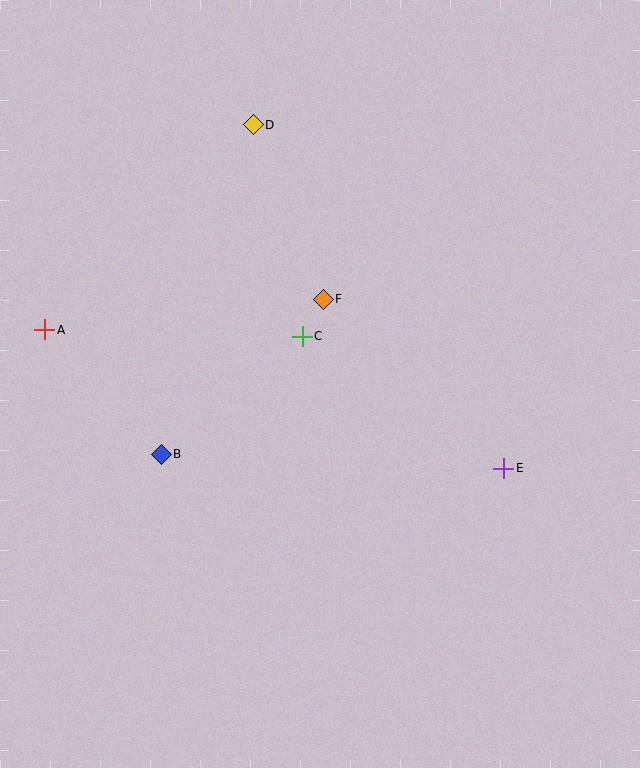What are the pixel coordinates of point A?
Point A is at (45, 330).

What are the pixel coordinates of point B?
Point B is at (161, 454).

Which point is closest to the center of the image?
Point C at (302, 336) is closest to the center.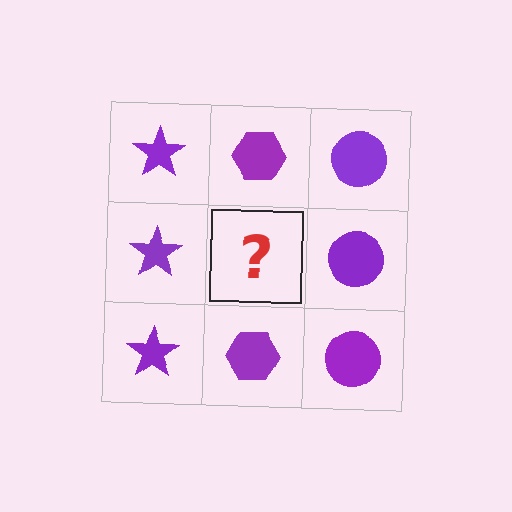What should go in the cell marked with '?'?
The missing cell should contain a purple hexagon.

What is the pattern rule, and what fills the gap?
The rule is that each column has a consistent shape. The gap should be filled with a purple hexagon.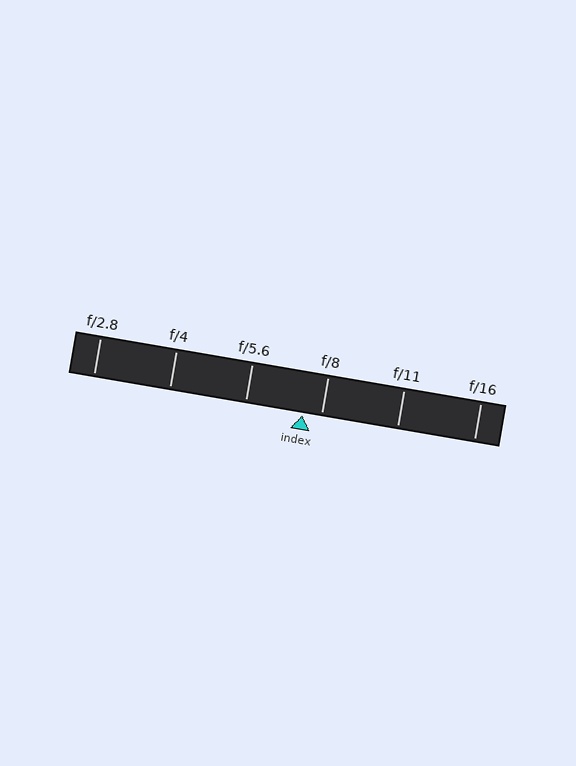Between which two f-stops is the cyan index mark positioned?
The index mark is between f/5.6 and f/8.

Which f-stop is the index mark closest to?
The index mark is closest to f/8.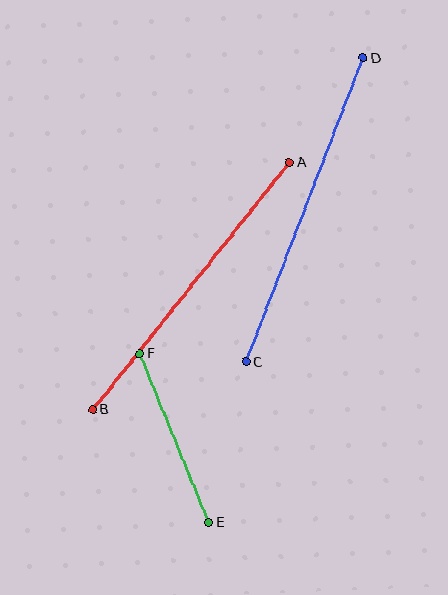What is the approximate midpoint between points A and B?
The midpoint is at approximately (191, 286) pixels.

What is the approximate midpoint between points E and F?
The midpoint is at approximately (174, 438) pixels.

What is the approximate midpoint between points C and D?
The midpoint is at approximately (305, 210) pixels.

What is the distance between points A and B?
The distance is approximately 316 pixels.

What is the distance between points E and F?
The distance is approximately 182 pixels.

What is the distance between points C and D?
The distance is approximately 326 pixels.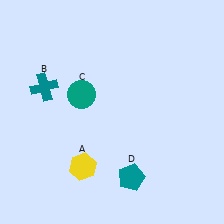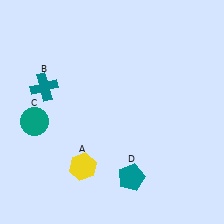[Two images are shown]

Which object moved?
The teal circle (C) moved left.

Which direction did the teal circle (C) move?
The teal circle (C) moved left.